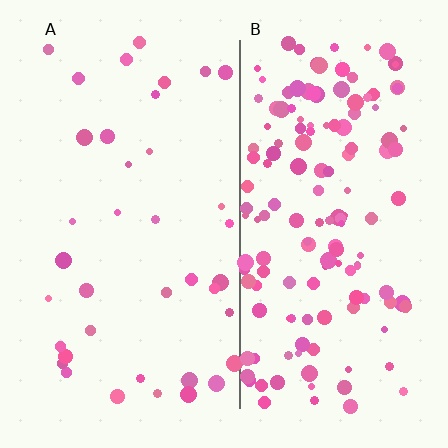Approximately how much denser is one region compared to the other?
Approximately 3.9× — region B over region A.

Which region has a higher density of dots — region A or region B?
B (the right).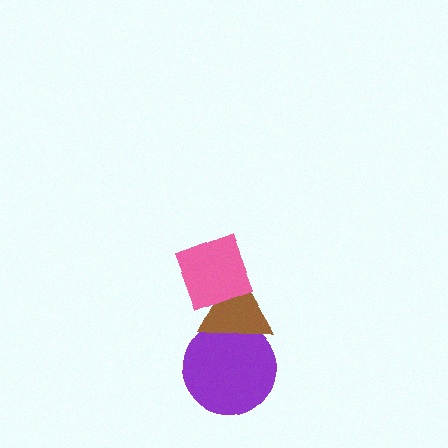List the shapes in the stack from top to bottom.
From top to bottom: the pink diamond, the brown triangle, the purple circle.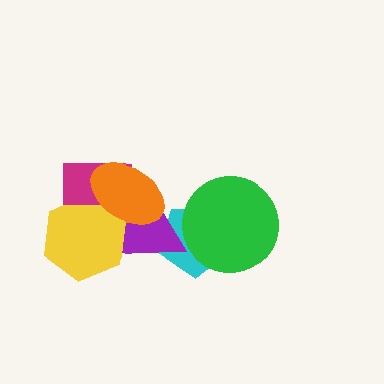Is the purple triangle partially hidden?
Yes, it is partially covered by another shape.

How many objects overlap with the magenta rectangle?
4 objects overlap with the magenta rectangle.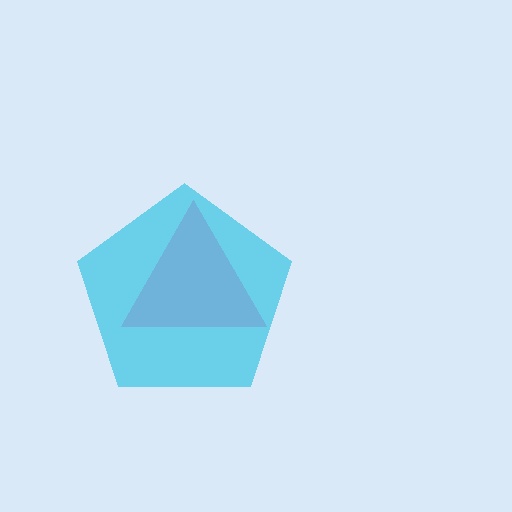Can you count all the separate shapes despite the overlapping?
Yes, there are 2 separate shapes.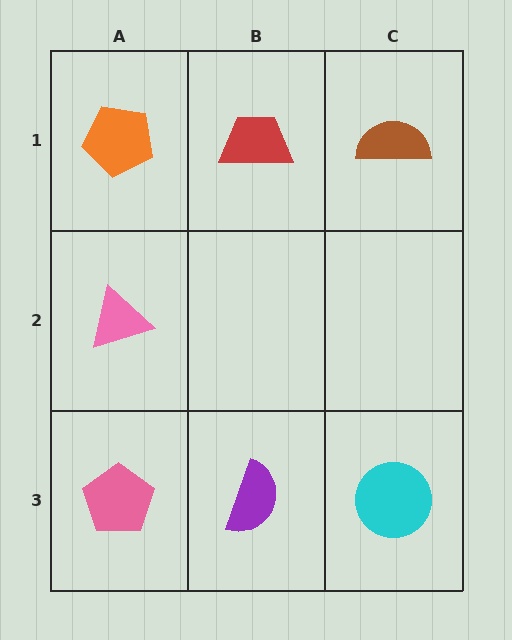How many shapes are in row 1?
3 shapes.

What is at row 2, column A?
A pink triangle.